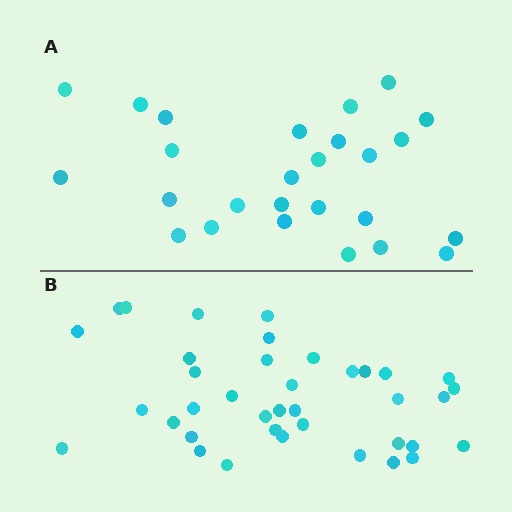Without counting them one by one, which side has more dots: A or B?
Region B (the bottom region) has more dots.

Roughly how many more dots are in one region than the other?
Region B has roughly 12 or so more dots than region A.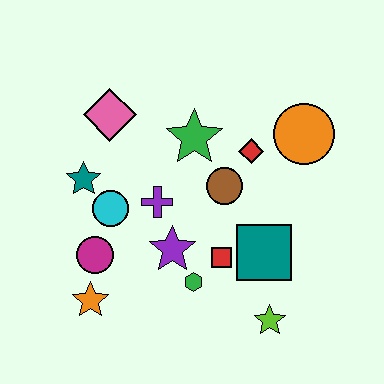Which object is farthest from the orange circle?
The orange star is farthest from the orange circle.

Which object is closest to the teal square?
The red square is closest to the teal square.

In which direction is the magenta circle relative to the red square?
The magenta circle is to the left of the red square.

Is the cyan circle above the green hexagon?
Yes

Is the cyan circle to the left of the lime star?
Yes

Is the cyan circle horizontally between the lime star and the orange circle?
No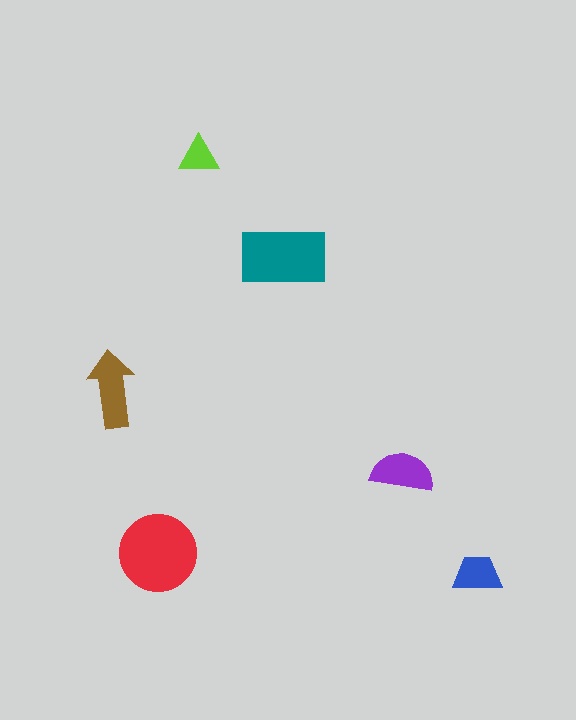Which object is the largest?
The red circle.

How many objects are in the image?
There are 6 objects in the image.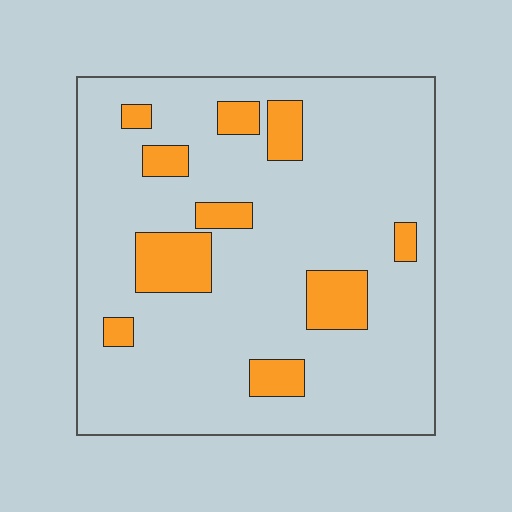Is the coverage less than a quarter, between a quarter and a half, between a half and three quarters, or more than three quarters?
Less than a quarter.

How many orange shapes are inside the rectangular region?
10.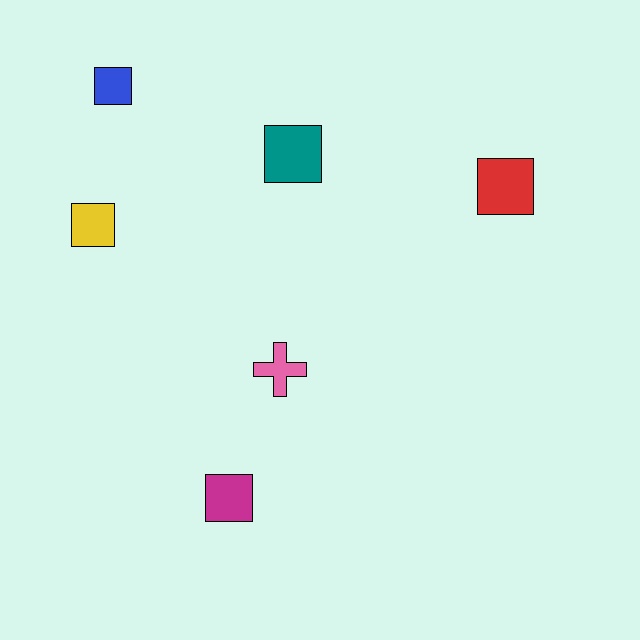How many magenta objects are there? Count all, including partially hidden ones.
There is 1 magenta object.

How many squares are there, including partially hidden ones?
There are 5 squares.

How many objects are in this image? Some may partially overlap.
There are 6 objects.